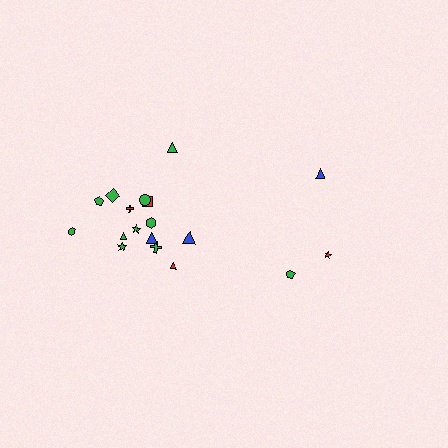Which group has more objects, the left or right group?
The left group.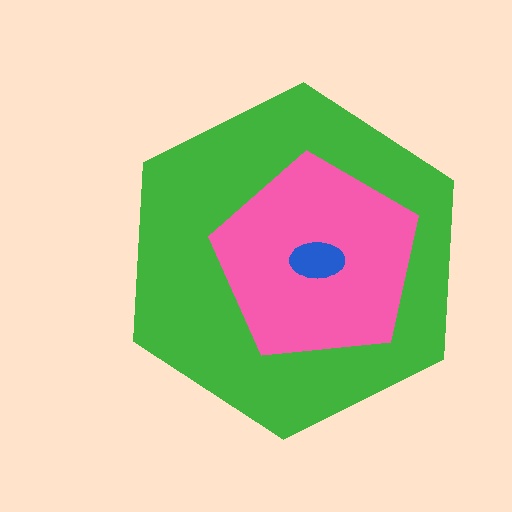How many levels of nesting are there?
3.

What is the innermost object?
The blue ellipse.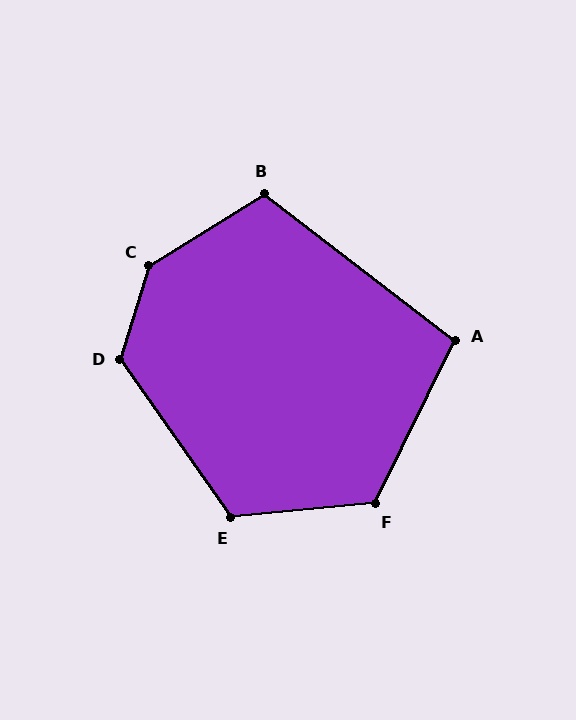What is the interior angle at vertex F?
Approximately 122 degrees (obtuse).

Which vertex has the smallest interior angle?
A, at approximately 102 degrees.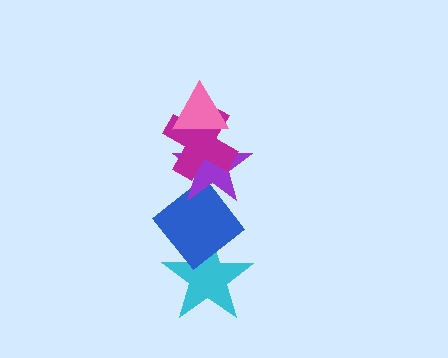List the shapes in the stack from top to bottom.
From top to bottom: the pink triangle, the magenta cross, the purple star, the blue diamond, the cyan star.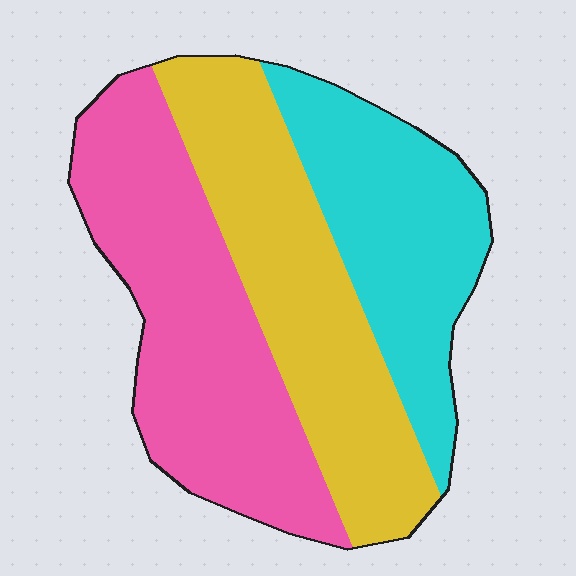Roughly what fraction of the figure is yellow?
Yellow takes up between a quarter and a half of the figure.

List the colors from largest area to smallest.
From largest to smallest: pink, yellow, cyan.